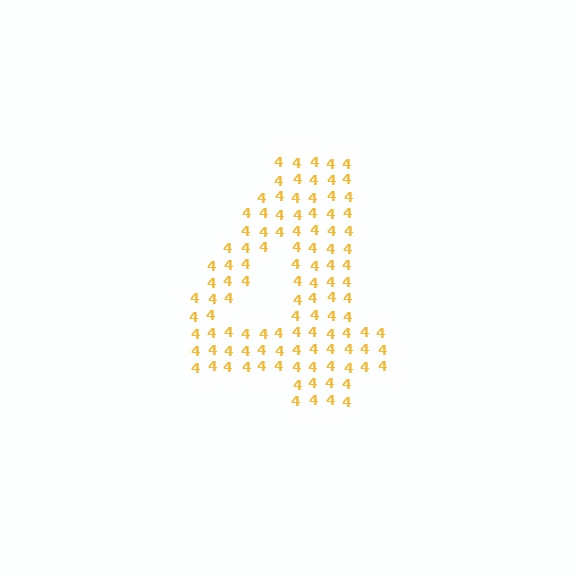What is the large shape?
The large shape is the digit 4.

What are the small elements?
The small elements are digit 4's.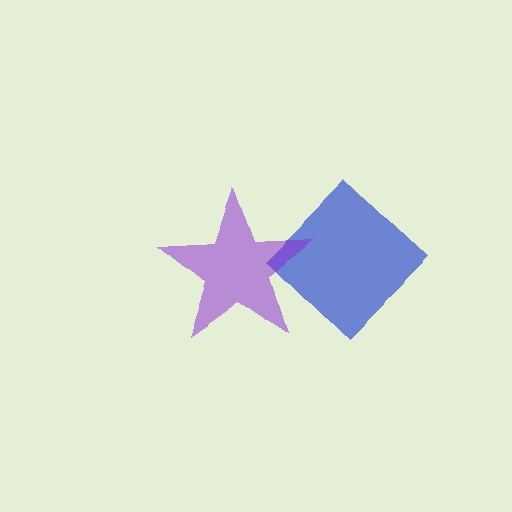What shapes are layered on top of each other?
The layered shapes are: a blue diamond, a purple star.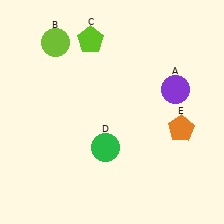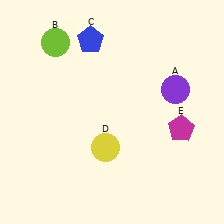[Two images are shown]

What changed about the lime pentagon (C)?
In Image 1, C is lime. In Image 2, it changed to blue.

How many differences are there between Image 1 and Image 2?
There are 3 differences between the two images.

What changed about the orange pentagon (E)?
In Image 1, E is orange. In Image 2, it changed to magenta.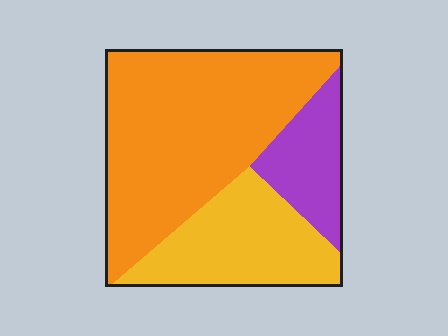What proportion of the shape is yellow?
Yellow takes up about one quarter (1/4) of the shape.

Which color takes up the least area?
Purple, at roughly 15%.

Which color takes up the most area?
Orange, at roughly 55%.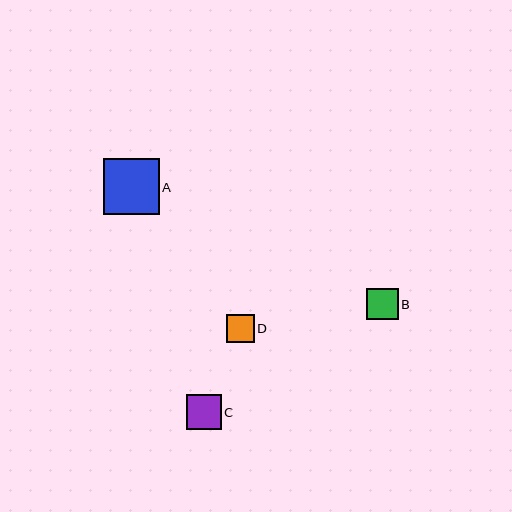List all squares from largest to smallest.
From largest to smallest: A, C, B, D.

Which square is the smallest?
Square D is the smallest with a size of approximately 28 pixels.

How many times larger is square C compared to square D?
Square C is approximately 1.2 times the size of square D.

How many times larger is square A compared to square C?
Square A is approximately 1.6 times the size of square C.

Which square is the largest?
Square A is the largest with a size of approximately 56 pixels.